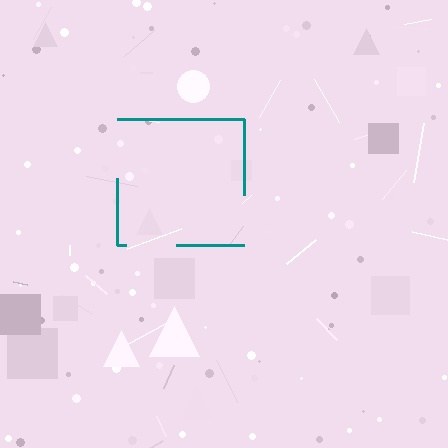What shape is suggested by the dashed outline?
The dashed outline suggests a square.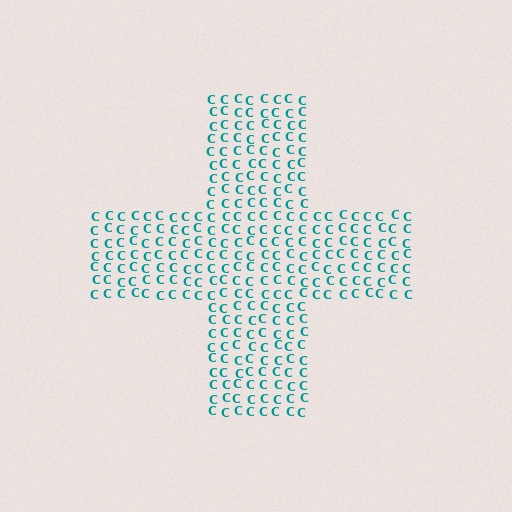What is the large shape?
The large shape is a cross.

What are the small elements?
The small elements are letter C's.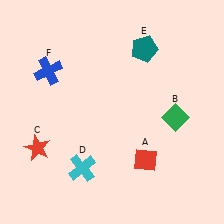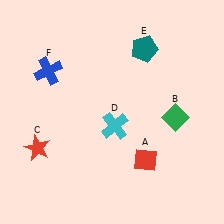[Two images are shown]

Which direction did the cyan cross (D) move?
The cyan cross (D) moved up.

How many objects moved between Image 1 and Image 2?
1 object moved between the two images.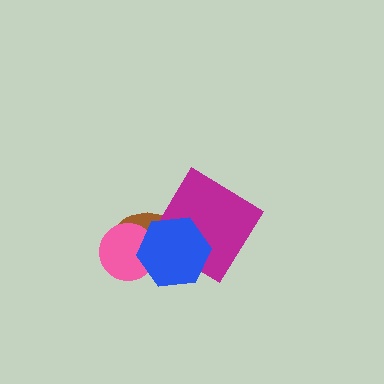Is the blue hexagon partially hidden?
No, no other shape covers it.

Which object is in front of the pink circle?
The blue hexagon is in front of the pink circle.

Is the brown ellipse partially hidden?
Yes, it is partially covered by another shape.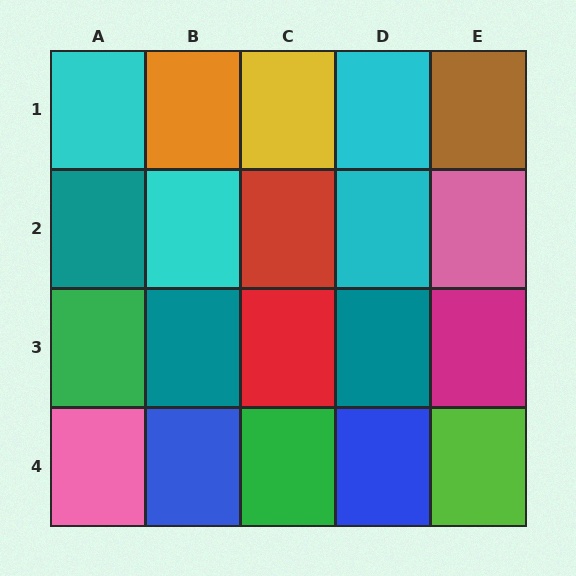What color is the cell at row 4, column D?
Blue.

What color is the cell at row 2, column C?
Red.